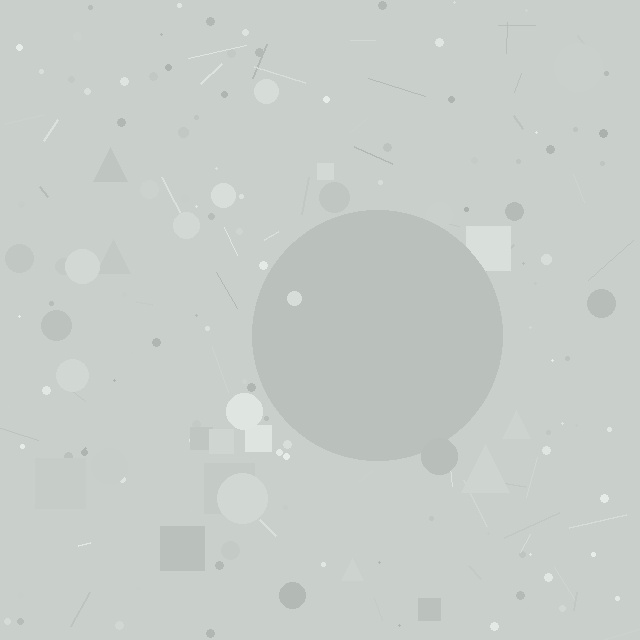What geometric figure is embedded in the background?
A circle is embedded in the background.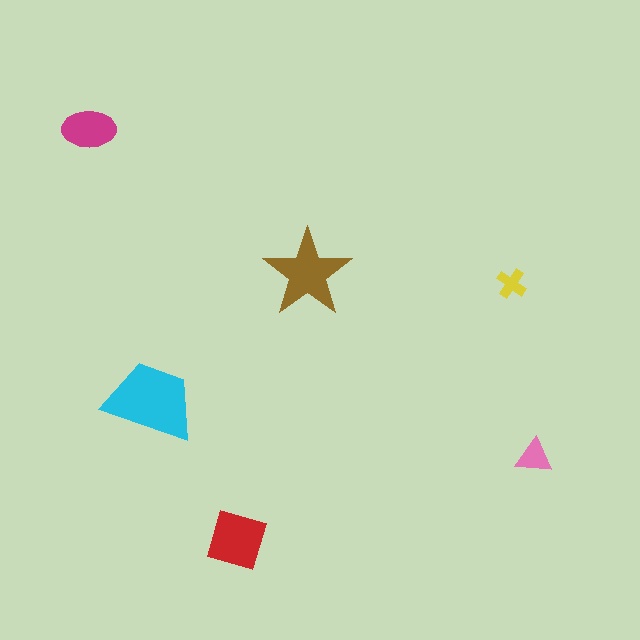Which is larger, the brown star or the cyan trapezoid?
The cyan trapezoid.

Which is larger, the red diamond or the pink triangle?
The red diamond.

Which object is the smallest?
The yellow cross.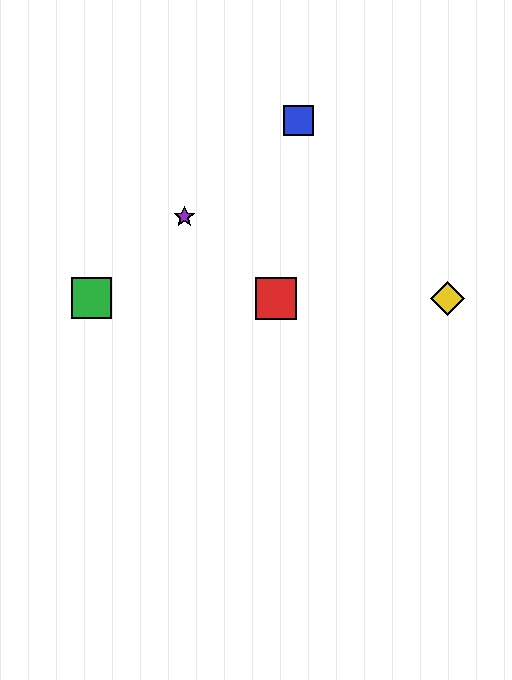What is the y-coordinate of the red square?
The red square is at y≈298.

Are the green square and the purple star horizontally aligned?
No, the green square is at y≈298 and the purple star is at y≈217.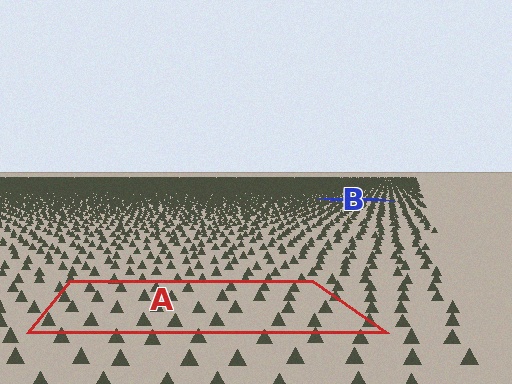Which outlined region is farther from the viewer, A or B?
Region B is farther from the viewer — the texture elements inside it appear smaller and more densely packed.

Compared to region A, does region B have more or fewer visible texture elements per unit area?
Region B has more texture elements per unit area — they are packed more densely because it is farther away.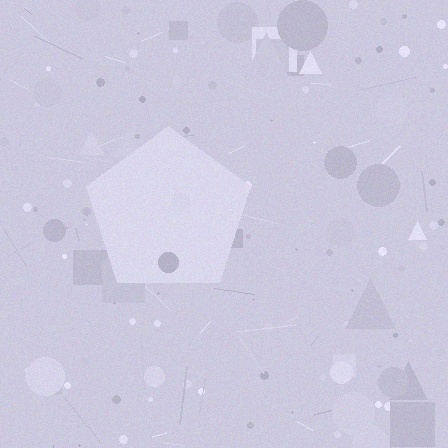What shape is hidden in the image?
A pentagon is hidden in the image.